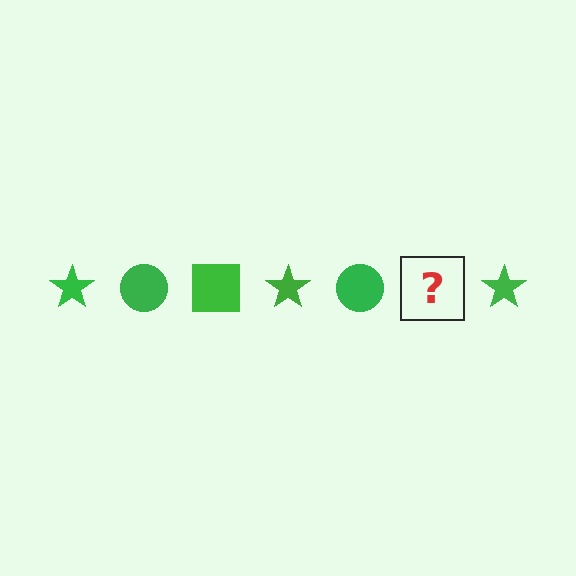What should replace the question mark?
The question mark should be replaced with a green square.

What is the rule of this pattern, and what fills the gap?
The rule is that the pattern cycles through star, circle, square shapes in green. The gap should be filled with a green square.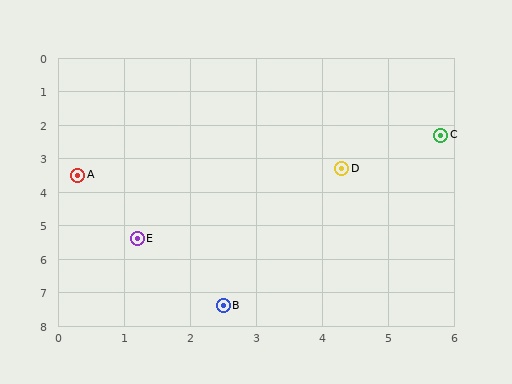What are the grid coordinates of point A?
Point A is at approximately (0.3, 3.5).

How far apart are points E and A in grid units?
Points E and A are about 2.1 grid units apart.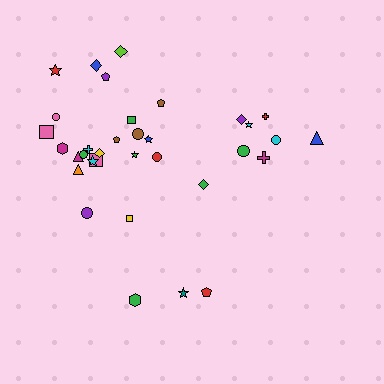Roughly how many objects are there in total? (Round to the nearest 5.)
Roughly 35 objects in total.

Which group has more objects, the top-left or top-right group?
The top-left group.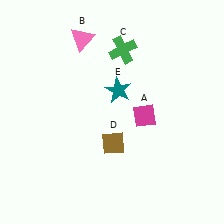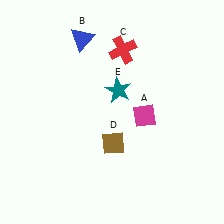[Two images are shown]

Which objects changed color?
B changed from pink to blue. C changed from green to red.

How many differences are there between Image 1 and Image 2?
There are 2 differences between the two images.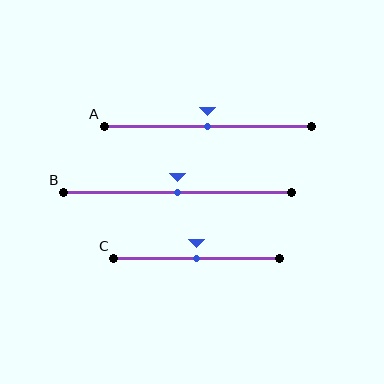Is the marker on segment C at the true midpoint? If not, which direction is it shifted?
Yes, the marker on segment C is at the true midpoint.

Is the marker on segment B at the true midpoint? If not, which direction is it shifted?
Yes, the marker on segment B is at the true midpoint.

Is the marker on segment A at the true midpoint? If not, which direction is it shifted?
Yes, the marker on segment A is at the true midpoint.